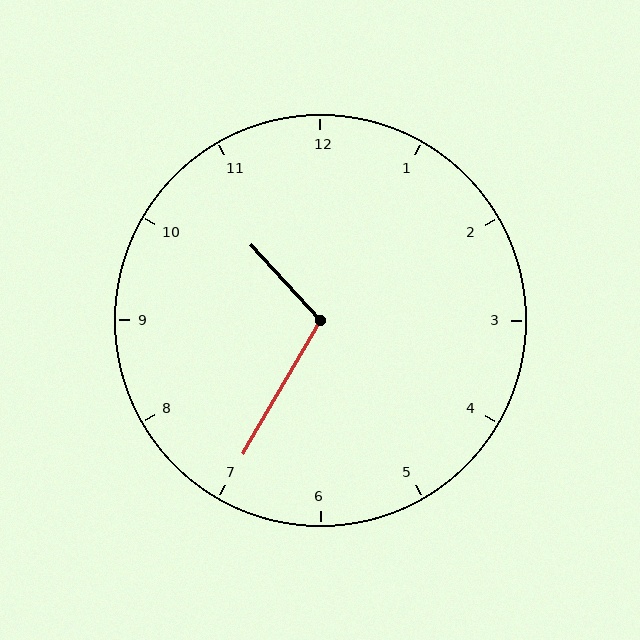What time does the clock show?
10:35.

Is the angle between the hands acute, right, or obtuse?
It is obtuse.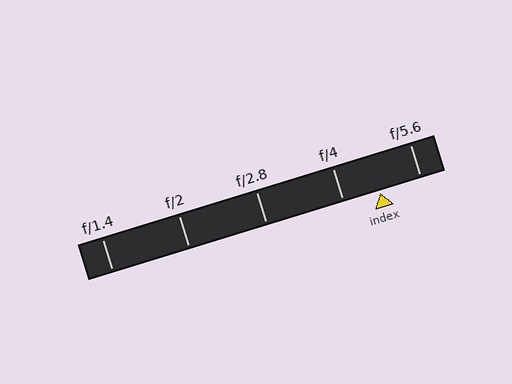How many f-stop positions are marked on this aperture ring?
There are 5 f-stop positions marked.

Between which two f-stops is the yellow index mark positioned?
The index mark is between f/4 and f/5.6.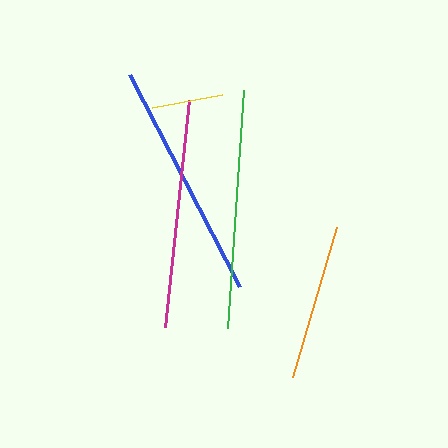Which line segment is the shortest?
The yellow line is the shortest at approximately 71 pixels.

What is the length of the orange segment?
The orange segment is approximately 156 pixels long.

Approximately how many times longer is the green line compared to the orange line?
The green line is approximately 1.5 times the length of the orange line.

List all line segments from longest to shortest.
From longest to shortest: blue, green, magenta, orange, yellow.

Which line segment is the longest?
The blue line is the longest at approximately 239 pixels.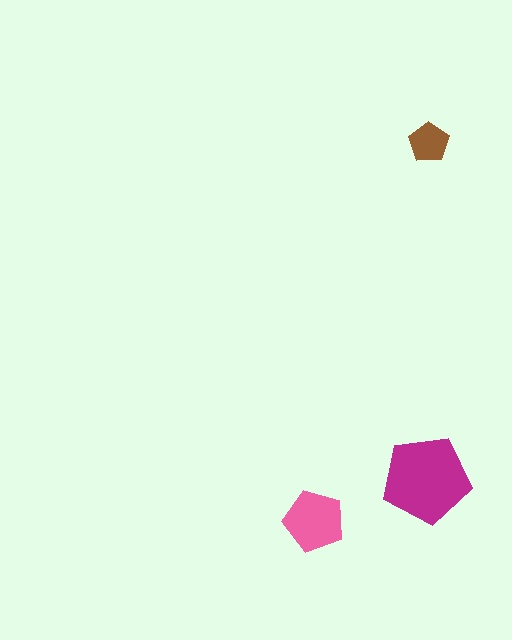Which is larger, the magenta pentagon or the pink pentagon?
The magenta one.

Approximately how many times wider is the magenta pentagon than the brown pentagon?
About 2 times wider.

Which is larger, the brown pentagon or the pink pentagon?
The pink one.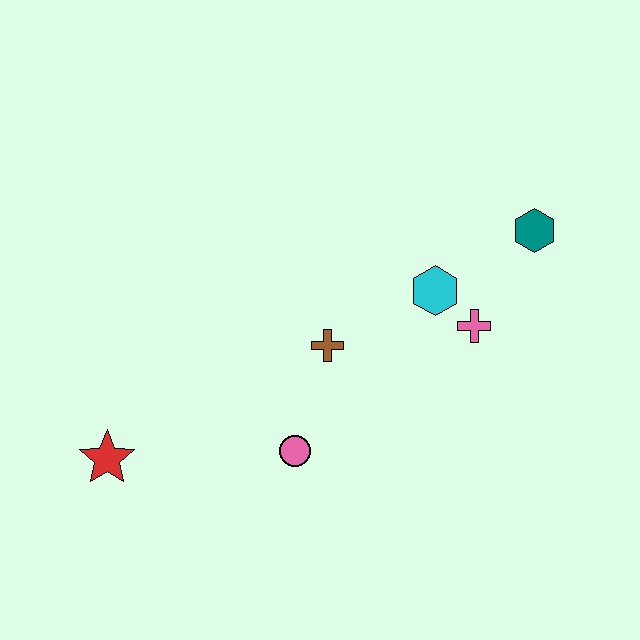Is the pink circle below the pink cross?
Yes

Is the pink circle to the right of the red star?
Yes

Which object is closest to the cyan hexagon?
The pink cross is closest to the cyan hexagon.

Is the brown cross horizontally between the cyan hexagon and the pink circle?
Yes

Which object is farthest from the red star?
The teal hexagon is farthest from the red star.